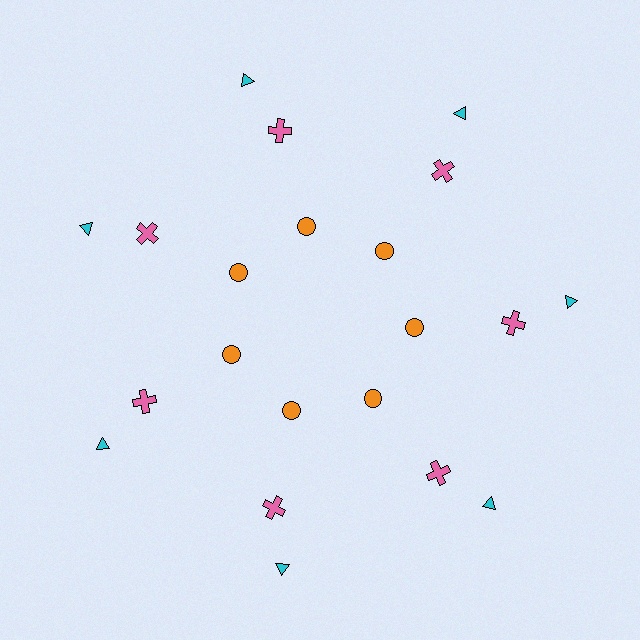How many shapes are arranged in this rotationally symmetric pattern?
There are 21 shapes, arranged in 7 groups of 3.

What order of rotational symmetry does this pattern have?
This pattern has 7-fold rotational symmetry.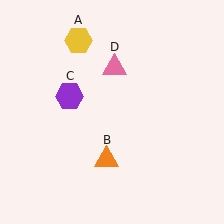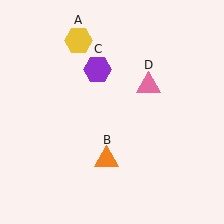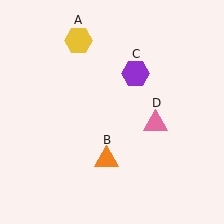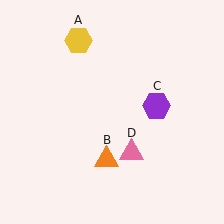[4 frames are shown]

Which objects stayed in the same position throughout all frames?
Yellow hexagon (object A) and orange triangle (object B) remained stationary.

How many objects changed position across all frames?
2 objects changed position: purple hexagon (object C), pink triangle (object D).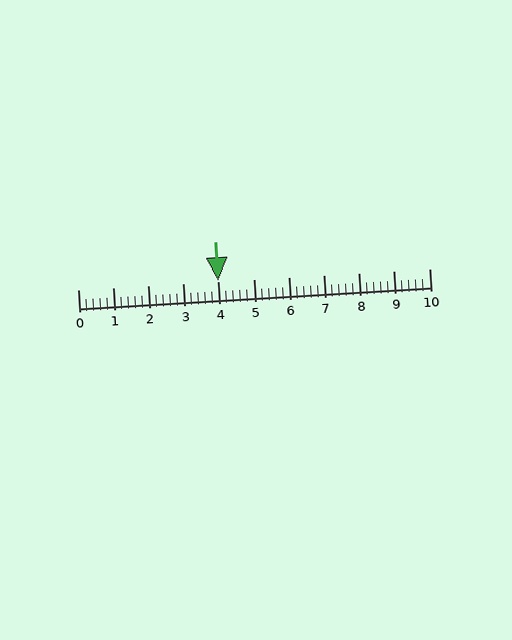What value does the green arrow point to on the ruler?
The green arrow points to approximately 4.0.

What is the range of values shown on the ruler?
The ruler shows values from 0 to 10.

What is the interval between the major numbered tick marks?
The major tick marks are spaced 1 units apart.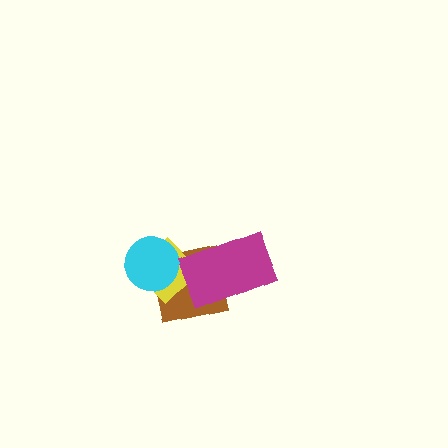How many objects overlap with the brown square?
3 objects overlap with the brown square.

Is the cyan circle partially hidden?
No, no other shape covers it.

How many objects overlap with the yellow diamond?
3 objects overlap with the yellow diamond.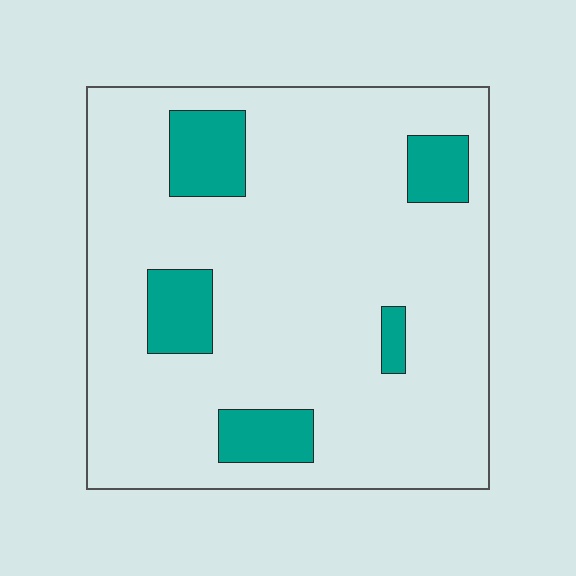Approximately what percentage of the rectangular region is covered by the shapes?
Approximately 15%.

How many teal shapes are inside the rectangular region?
5.